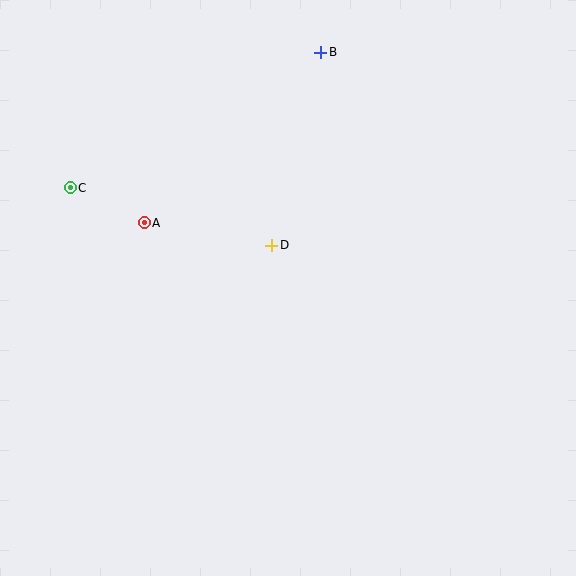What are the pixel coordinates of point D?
Point D is at (272, 245).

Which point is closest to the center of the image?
Point D at (272, 245) is closest to the center.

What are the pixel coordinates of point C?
Point C is at (70, 188).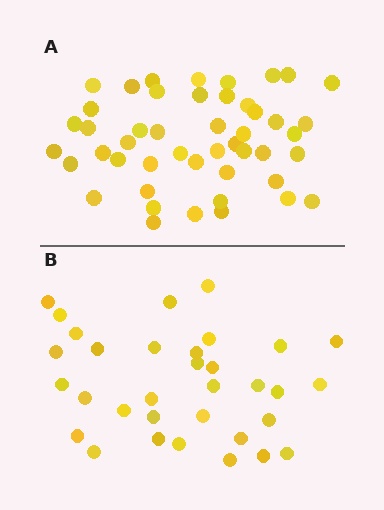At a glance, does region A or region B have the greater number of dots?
Region A (the top region) has more dots.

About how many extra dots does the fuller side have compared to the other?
Region A has approximately 15 more dots than region B.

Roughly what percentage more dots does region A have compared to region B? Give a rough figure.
About 40% more.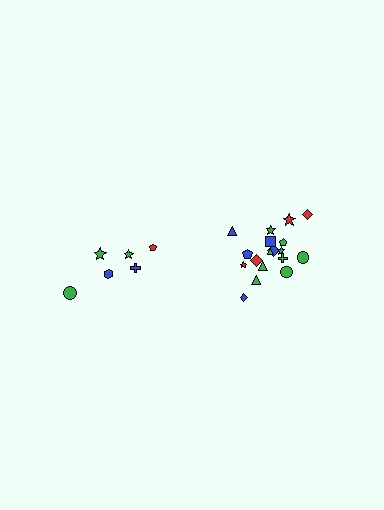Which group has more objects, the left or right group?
The right group.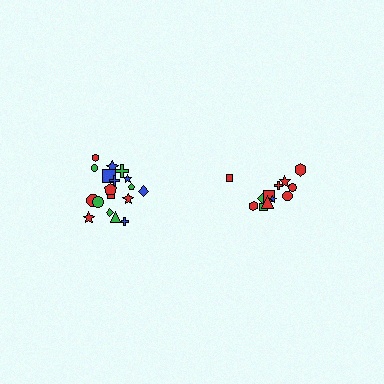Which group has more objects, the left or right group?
The left group.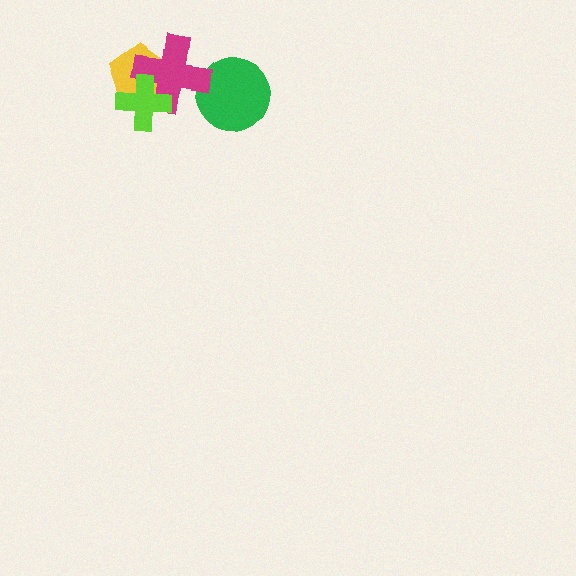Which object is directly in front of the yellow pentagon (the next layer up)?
The magenta cross is directly in front of the yellow pentagon.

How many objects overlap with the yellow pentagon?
2 objects overlap with the yellow pentagon.